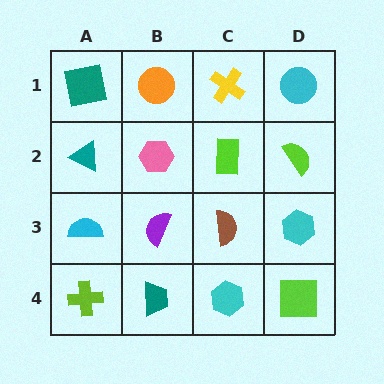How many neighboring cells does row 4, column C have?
3.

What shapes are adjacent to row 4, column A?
A cyan semicircle (row 3, column A), a teal trapezoid (row 4, column B).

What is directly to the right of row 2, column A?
A pink hexagon.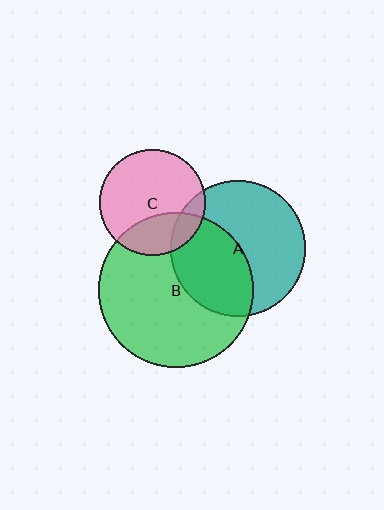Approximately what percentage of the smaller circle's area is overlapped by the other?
Approximately 15%.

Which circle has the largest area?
Circle B (green).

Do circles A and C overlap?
Yes.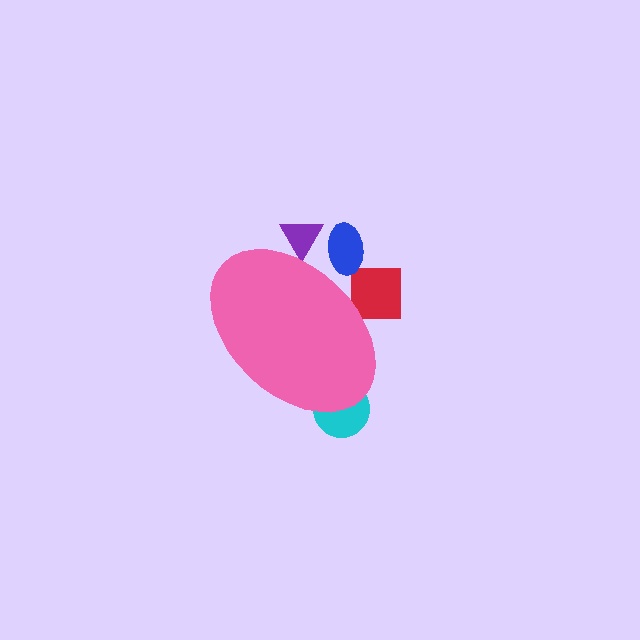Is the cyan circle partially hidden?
Yes, the cyan circle is partially hidden behind the pink ellipse.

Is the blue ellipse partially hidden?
Yes, the blue ellipse is partially hidden behind the pink ellipse.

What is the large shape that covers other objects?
A pink ellipse.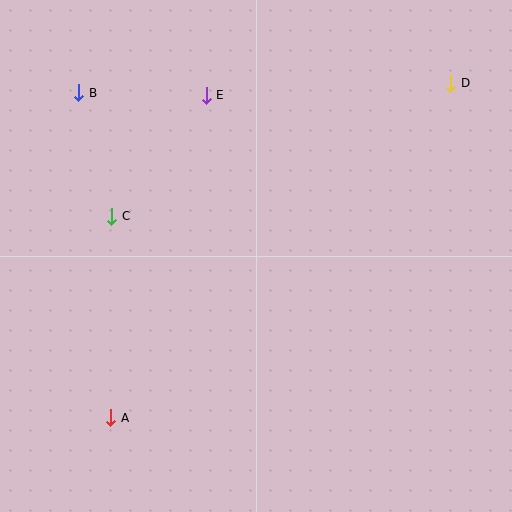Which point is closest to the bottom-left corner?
Point A is closest to the bottom-left corner.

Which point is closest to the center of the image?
Point C at (112, 216) is closest to the center.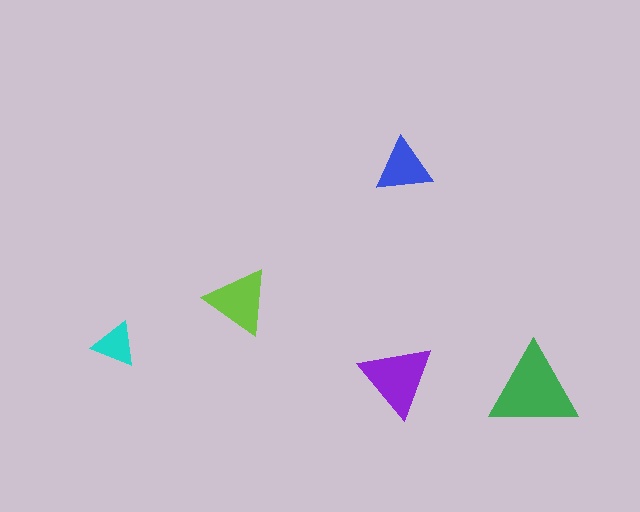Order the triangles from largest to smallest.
the green one, the purple one, the lime one, the blue one, the cyan one.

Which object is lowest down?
The green triangle is bottommost.